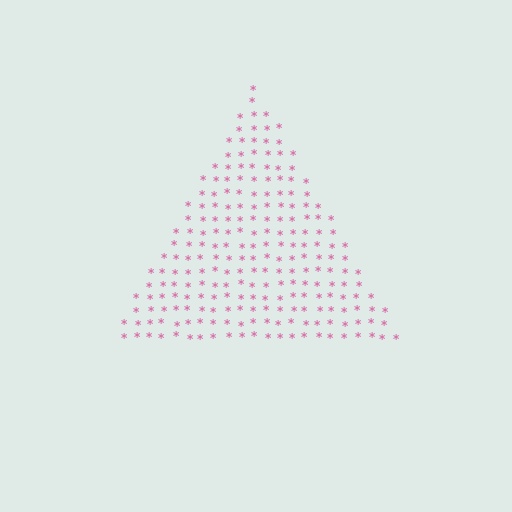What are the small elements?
The small elements are asterisks.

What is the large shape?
The large shape is a triangle.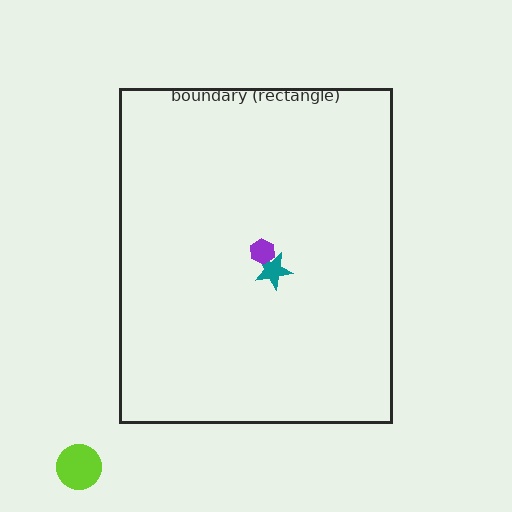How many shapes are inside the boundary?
2 inside, 1 outside.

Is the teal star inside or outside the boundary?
Inside.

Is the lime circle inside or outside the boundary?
Outside.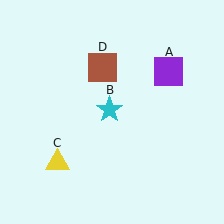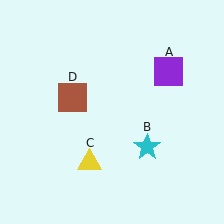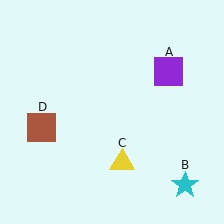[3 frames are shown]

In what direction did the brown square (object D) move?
The brown square (object D) moved down and to the left.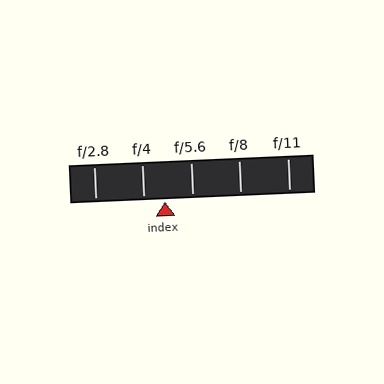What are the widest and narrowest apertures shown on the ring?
The widest aperture shown is f/2.8 and the narrowest is f/11.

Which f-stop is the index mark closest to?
The index mark is closest to f/4.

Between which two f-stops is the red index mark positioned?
The index mark is between f/4 and f/5.6.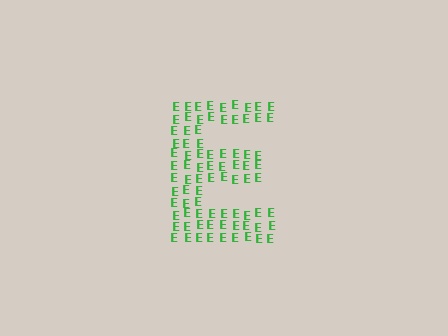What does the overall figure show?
The overall figure shows the letter E.